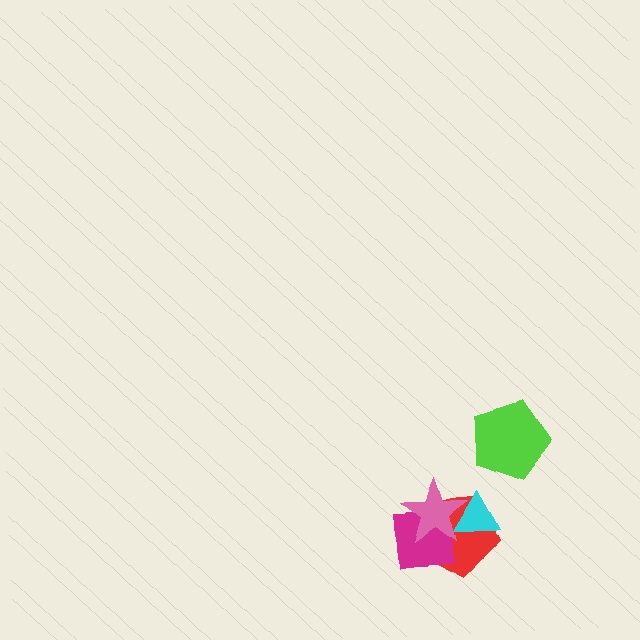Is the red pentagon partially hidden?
Yes, it is partially covered by another shape.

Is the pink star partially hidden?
No, no other shape covers it.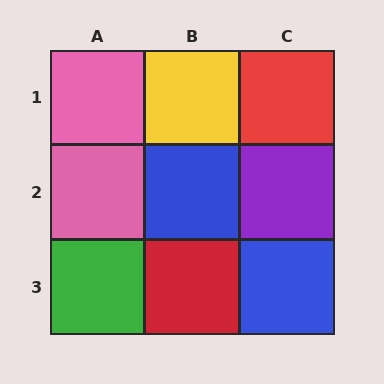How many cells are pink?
2 cells are pink.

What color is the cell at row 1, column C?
Red.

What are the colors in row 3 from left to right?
Green, red, blue.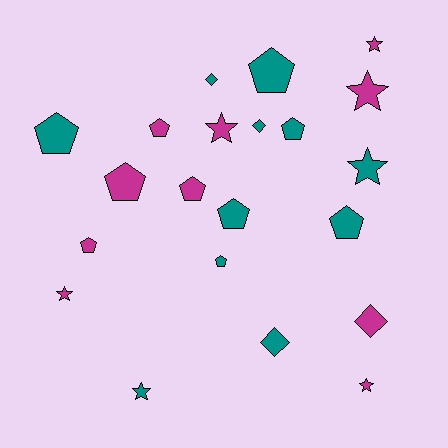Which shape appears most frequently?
Pentagon, with 10 objects.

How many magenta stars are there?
There are 5 magenta stars.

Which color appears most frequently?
Teal, with 11 objects.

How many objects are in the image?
There are 21 objects.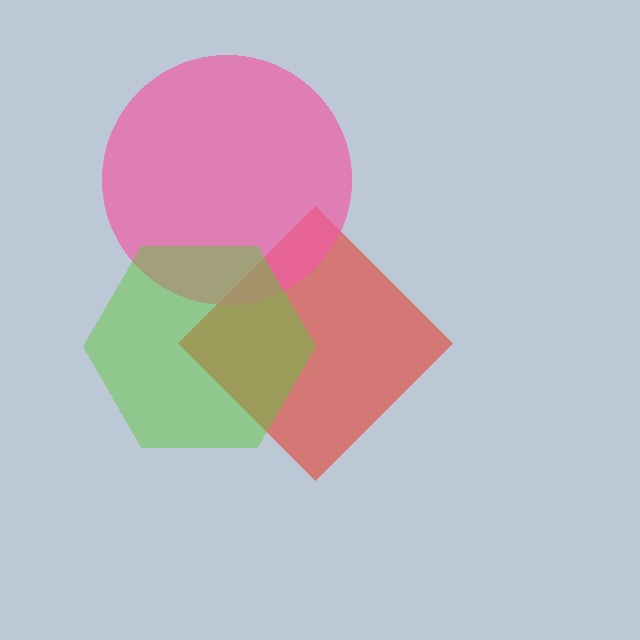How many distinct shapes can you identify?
There are 3 distinct shapes: a red diamond, a pink circle, a lime hexagon.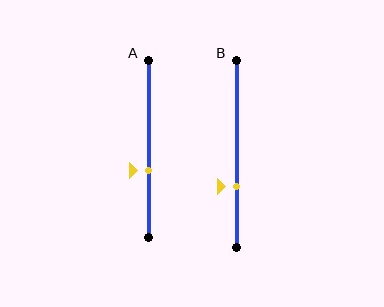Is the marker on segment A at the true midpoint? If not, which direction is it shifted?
No, the marker on segment A is shifted downward by about 13% of the segment length.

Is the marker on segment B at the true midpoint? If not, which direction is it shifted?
No, the marker on segment B is shifted downward by about 18% of the segment length.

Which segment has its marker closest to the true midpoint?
Segment A has its marker closest to the true midpoint.